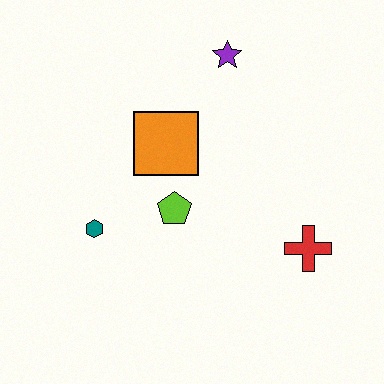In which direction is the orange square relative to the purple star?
The orange square is below the purple star.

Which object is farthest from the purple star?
The teal hexagon is farthest from the purple star.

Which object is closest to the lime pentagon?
The orange square is closest to the lime pentagon.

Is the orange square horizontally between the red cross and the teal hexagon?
Yes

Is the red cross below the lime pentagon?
Yes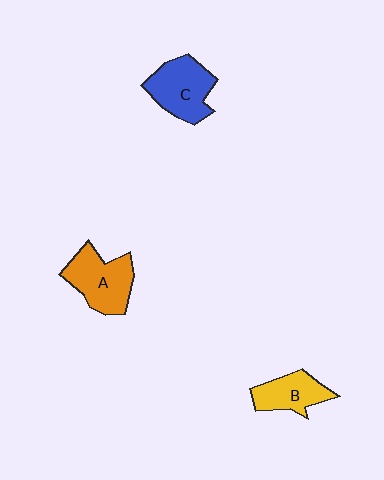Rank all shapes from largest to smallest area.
From largest to smallest: A (orange), C (blue), B (yellow).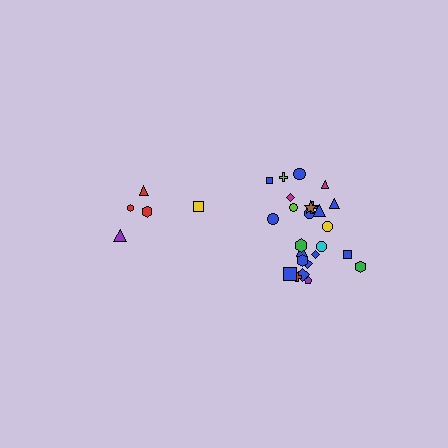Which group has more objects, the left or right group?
The right group.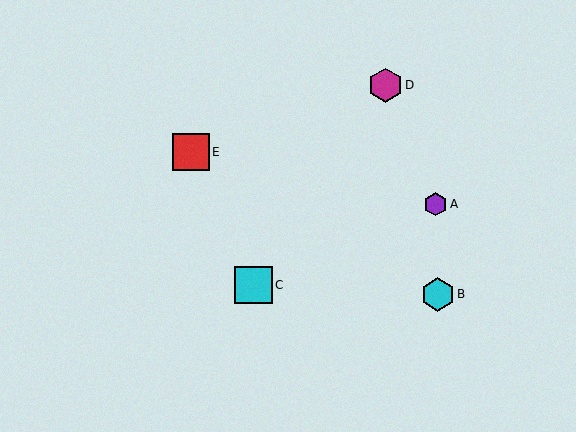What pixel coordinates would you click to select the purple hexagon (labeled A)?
Click at (436, 204) to select the purple hexagon A.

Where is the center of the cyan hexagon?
The center of the cyan hexagon is at (438, 294).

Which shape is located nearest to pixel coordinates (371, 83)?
The magenta hexagon (labeled D) at (385, 85) is nearest to that location.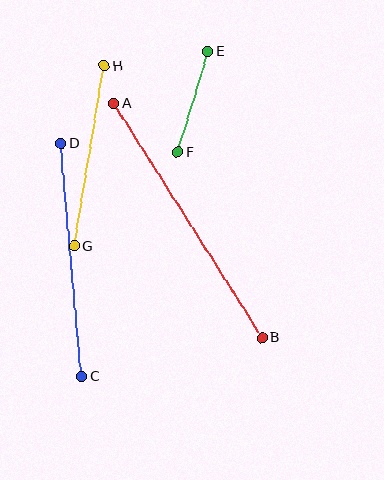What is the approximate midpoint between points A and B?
The midpoint is at approximately (188, 221) pixels.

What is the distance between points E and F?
The distance is approximately 105 pixels.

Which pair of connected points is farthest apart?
Points A and B are farthest apart.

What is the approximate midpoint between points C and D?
The midpoint is at approximately (71, 260) pixels.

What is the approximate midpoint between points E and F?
The midpoint is at approximately (193, 102) pixels.